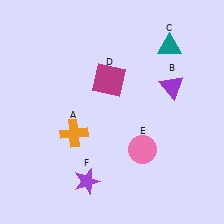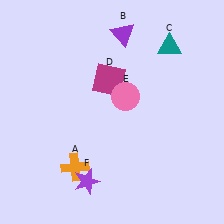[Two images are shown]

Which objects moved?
The objects that moved are: the orange cross (A), the purple triangle (B), the pink circle (E).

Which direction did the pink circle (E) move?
The pink circle (E) moved up.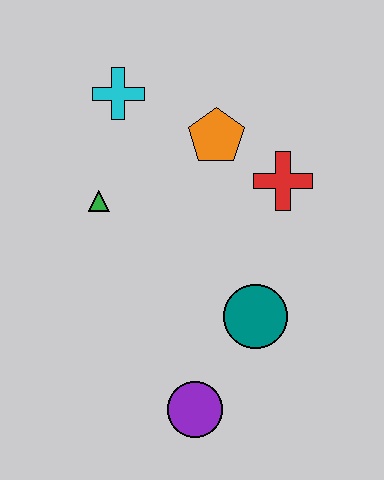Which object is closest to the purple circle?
The teal circle is closest to the purple circle.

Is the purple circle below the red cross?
Yes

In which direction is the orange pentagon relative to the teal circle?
The orange pentagon is above the teal circle.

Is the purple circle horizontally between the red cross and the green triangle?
Yes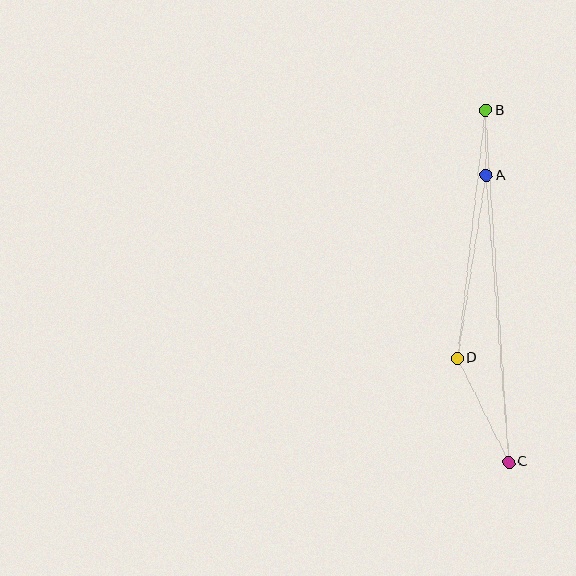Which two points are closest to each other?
Points A and B are closest to each other.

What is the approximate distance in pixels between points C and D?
The distance between C and D is approximately 116 pixels.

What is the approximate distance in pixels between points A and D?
The distance between A and D is approximately 185 pixels.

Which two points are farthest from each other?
Points B and C are farthest from each other.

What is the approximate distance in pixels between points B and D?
The distance between B and D is approximately 249 pixels.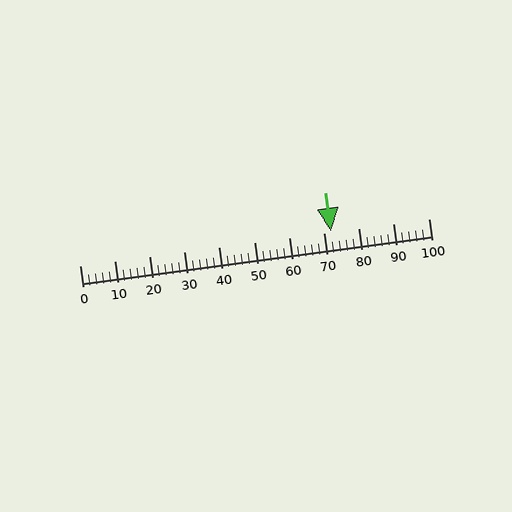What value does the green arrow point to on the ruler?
The green arrow points to approximately 72.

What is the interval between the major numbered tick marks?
The major tick marks are spaced 10 units apart.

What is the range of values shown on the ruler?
The ruler shows values from 0 to 100.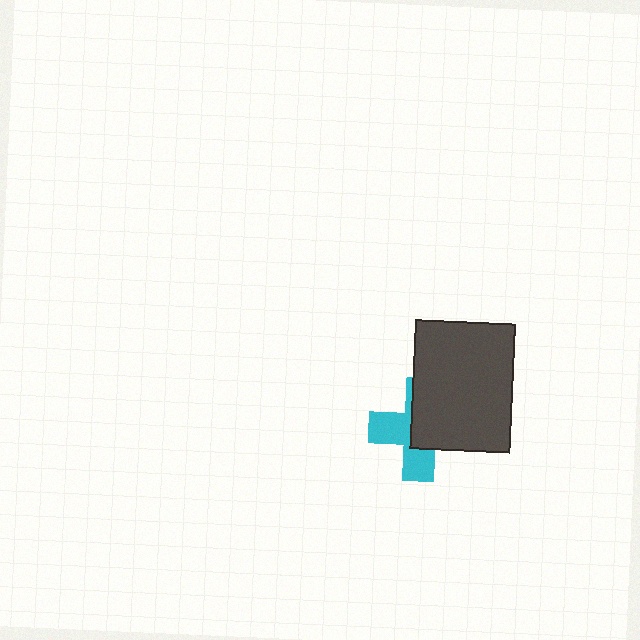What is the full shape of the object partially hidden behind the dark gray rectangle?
The partially hidden object is a cyan cross.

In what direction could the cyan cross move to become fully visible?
The cyan cross could move toward the lower-left. That would shift it out from behind the dark gray rectangle entirely.